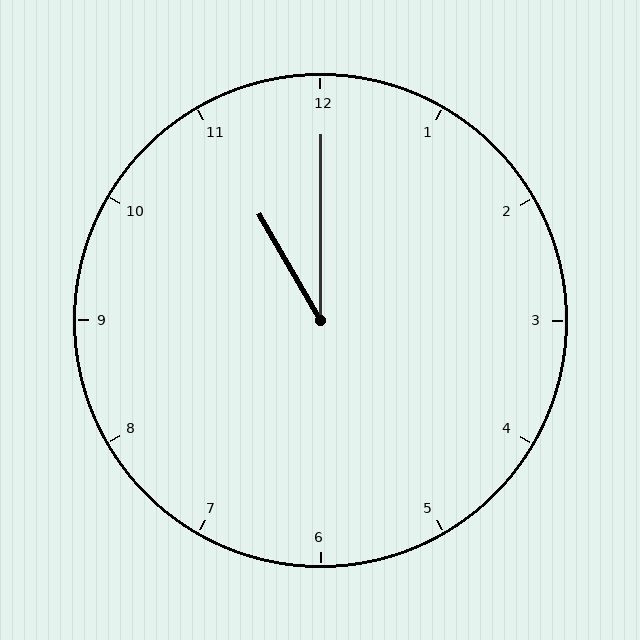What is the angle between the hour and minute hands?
Approximately 30 degrees.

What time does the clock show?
11:00.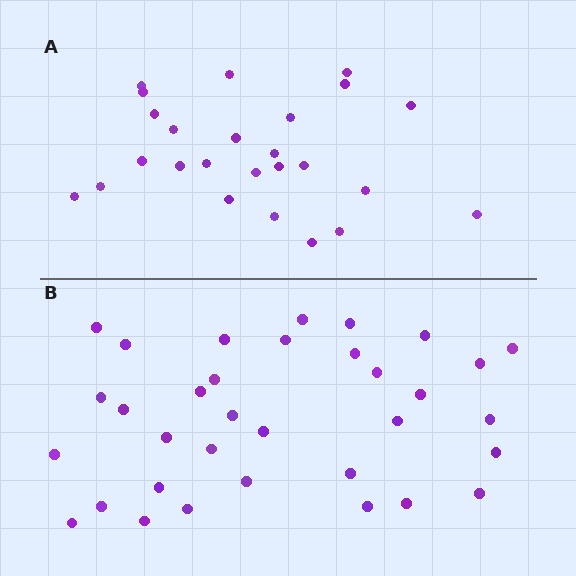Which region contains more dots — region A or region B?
Region B (the bottom region) has more dots.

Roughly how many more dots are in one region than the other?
Region B has roughly 8 or so more dots than region A.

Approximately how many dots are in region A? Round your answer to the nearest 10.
About 20 dots. (The exact count is 25, which rounds to 20.)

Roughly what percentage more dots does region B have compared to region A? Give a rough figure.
About 35% more.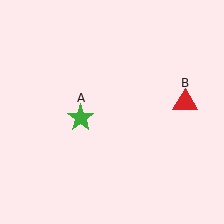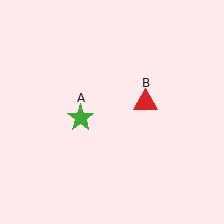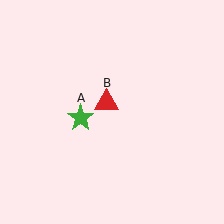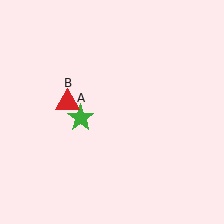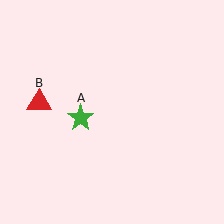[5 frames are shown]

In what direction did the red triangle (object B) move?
The red triangle (object B) moved left.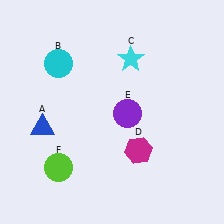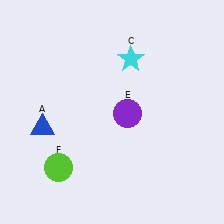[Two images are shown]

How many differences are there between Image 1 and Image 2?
There are 2 differences between the two images.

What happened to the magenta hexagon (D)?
The magenta hexagon (D) was removed in Image 2. It was in the bottom-right area of Image 1.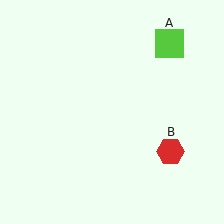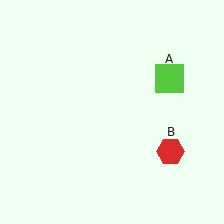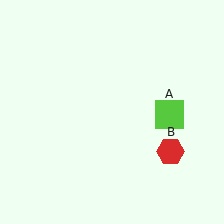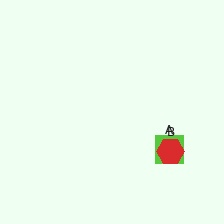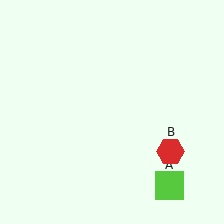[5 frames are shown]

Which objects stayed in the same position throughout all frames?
Red hexagon (object B) remained stationary.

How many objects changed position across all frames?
1 object changed position: lime square (object A).